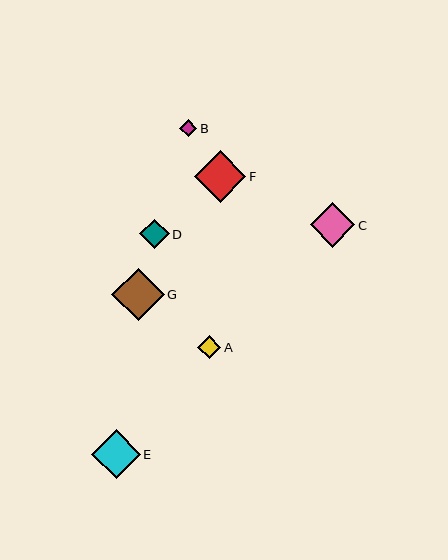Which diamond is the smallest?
Diamond B is the smallest with a size of approximately 17 pixels.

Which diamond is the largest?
Diamond G is the largest with a size of approximately 52 pixels.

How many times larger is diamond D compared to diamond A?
Diamond D is approximately 1.3 times the size of diamond A.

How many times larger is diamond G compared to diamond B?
Diamond G is approximately 3.1 times the size of diamond B.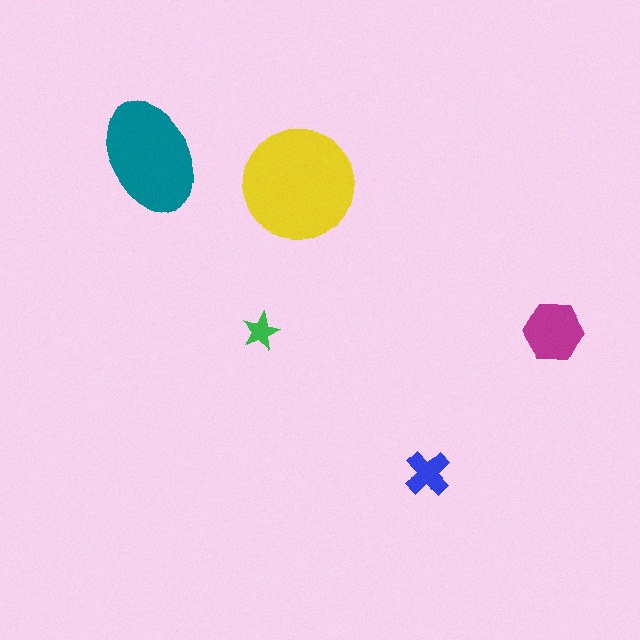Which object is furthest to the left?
The teal ellipse is leftmost.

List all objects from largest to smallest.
The yellow circle, the teal ellipse, the magenta hexagon, the blue cross, the green star.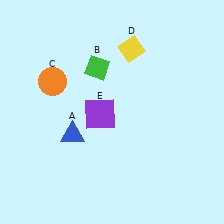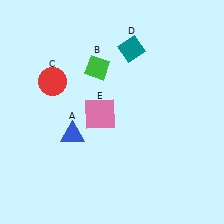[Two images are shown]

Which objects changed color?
C changed from orange to red. D changed from yellow to teal. E changed from purple to pink.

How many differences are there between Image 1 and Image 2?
There are 3 differences between the two images.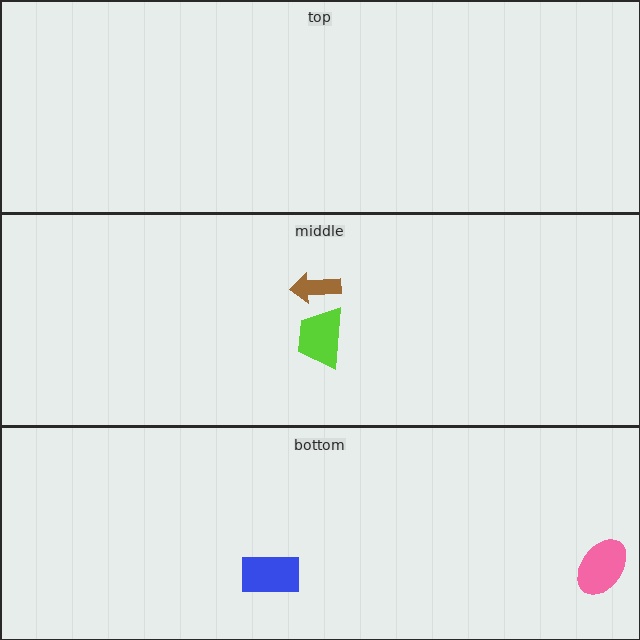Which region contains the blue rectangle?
The bottom region.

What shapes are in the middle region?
The lime trapezoid, the brown arrow.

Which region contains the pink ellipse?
The bottom region.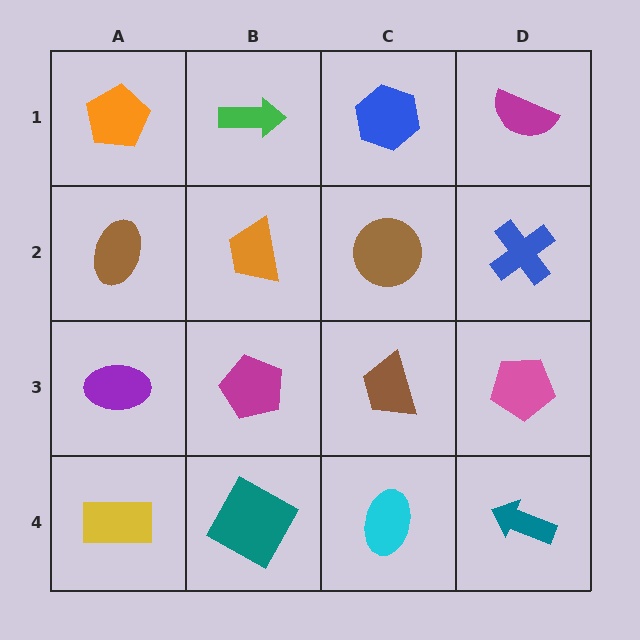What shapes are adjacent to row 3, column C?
A brown circle (row 2, column C), a cyan ellipse (row 4, column C), a magenta pentagon (row 3, column B), a pink pentagon (row 3, column D).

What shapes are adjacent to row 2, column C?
A blue hexagon (row 1, column C), a brown trapezoid (row 3, column C), an orange trapezoid (row 2, column B), a blue cross (row 2, column D).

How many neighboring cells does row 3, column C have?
4.